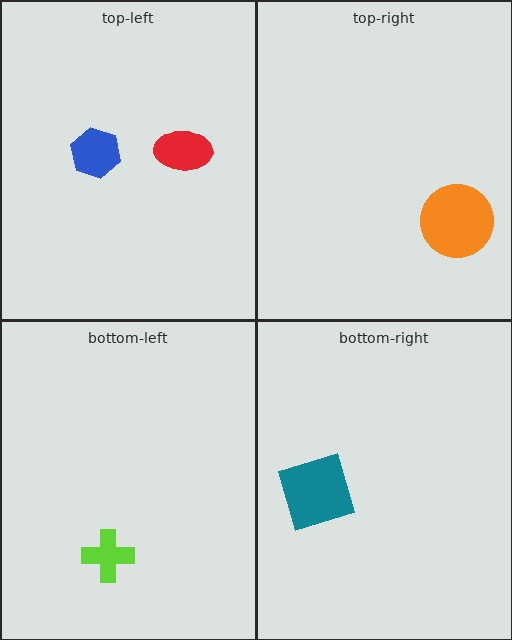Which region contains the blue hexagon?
The top-left region.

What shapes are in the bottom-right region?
The teal diamond.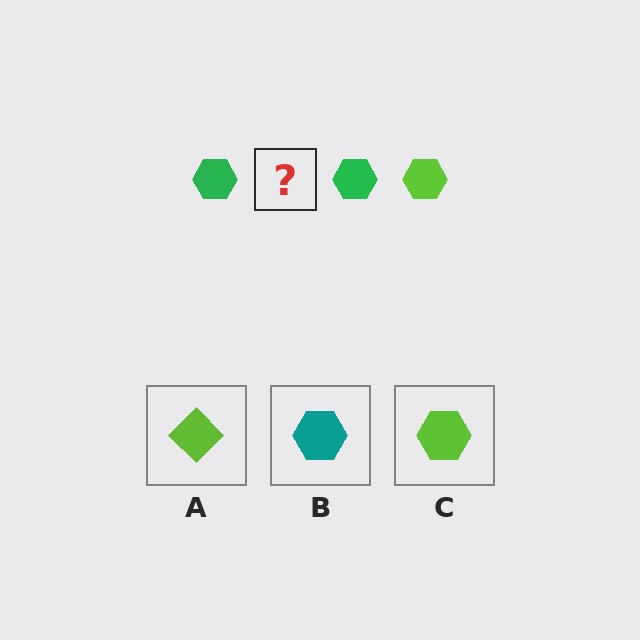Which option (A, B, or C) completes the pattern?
C.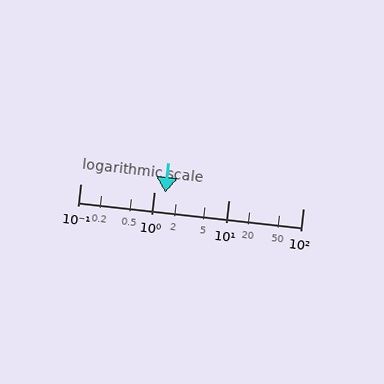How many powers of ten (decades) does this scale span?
The scale spans 3 decades, from 0.1 to 100.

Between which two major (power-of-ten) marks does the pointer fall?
The pointer is between 1 and 10.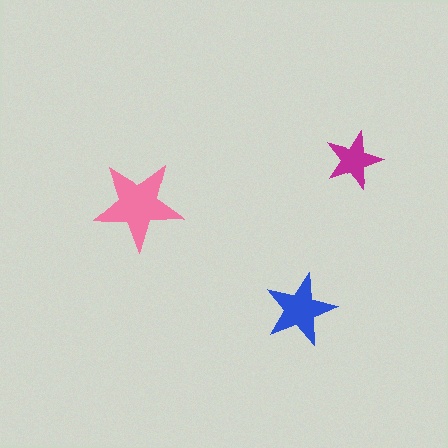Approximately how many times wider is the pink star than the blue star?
About 1.5 times wider.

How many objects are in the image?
There are 3 objects in the image.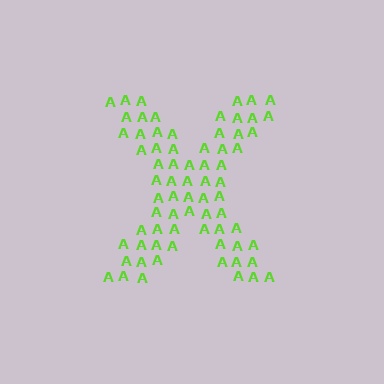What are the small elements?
The small elements are letter A's.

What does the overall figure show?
The overall figure shows the letter X.